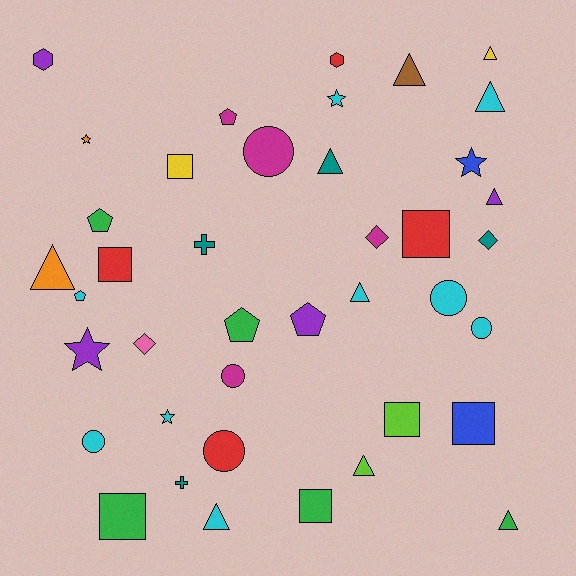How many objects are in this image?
There are 40 objects.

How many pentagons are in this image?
There are 5 pentagons.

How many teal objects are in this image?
There are 4 teal objects.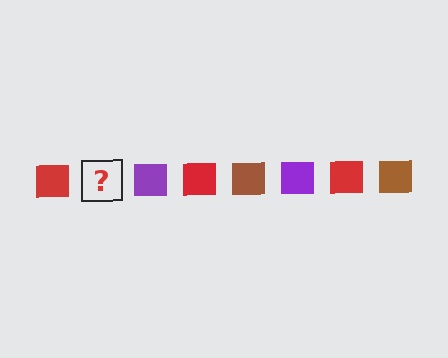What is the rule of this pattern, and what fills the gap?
The rule is that the pattern cycles through red, brown, purple squares. The gap should be filled with a brown square.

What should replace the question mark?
The question mark should be replaced with a brown square.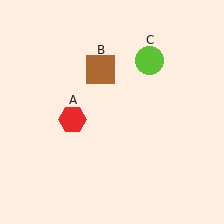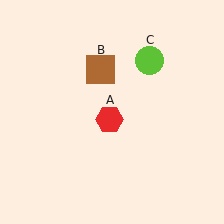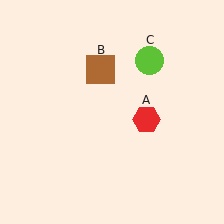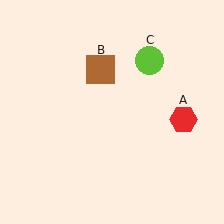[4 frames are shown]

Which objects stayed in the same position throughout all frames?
Brown square (object B) and lime circle (object C) remained stationary.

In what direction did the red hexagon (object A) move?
The red hexagon (object A) moved right.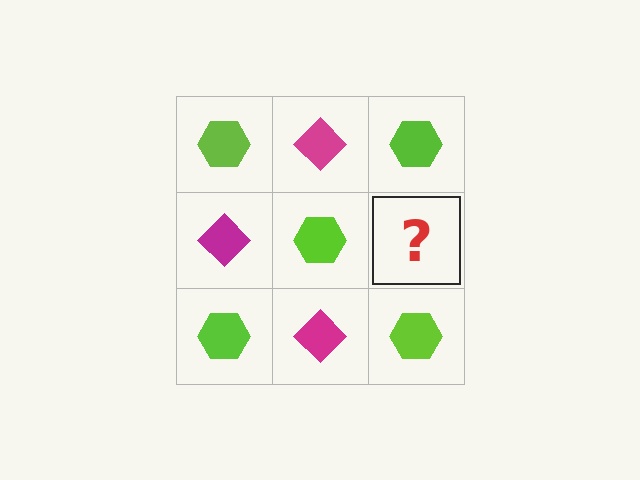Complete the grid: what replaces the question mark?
The question mark should be replaced with a magenta diamond.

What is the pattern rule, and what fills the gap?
The rule is that it alternates lime hexagon and magenta diamond in a checkerboard pattern. The gap should be filled with a magenta diamond.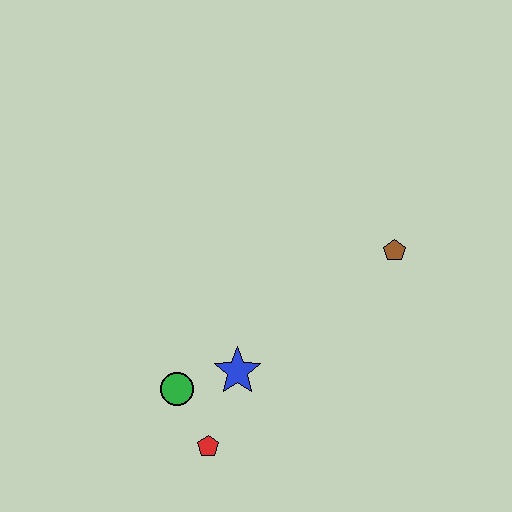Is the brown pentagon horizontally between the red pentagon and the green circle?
No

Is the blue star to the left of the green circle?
No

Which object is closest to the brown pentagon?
The blue star is closest to the brown pentagon.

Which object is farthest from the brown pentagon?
The red pentagon is farthest from the brown pentagon.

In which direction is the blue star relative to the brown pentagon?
The blue star is to the left of the brown pentagon.